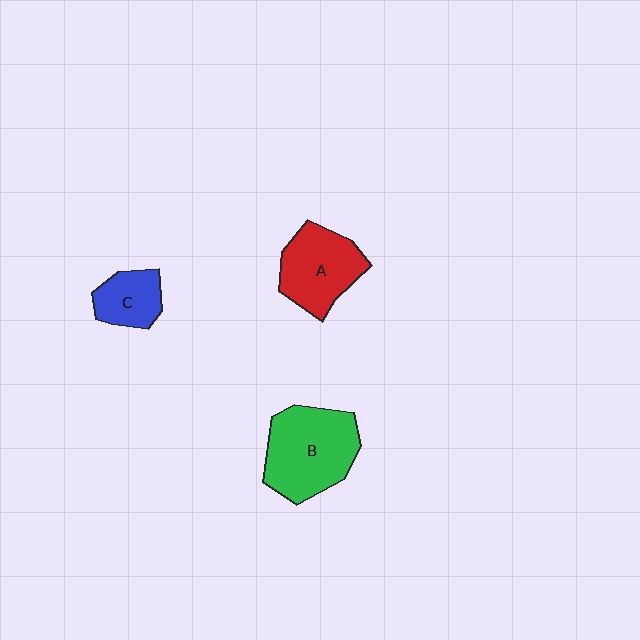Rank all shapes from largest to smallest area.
From largest to smallest: B (green), A (red), C (blue).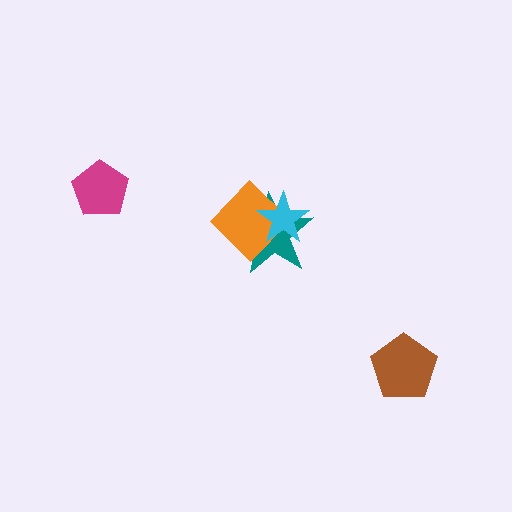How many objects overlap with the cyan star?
2 objects overlap with the cyan star.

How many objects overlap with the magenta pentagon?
0 objects overlap with the magenta pentagon.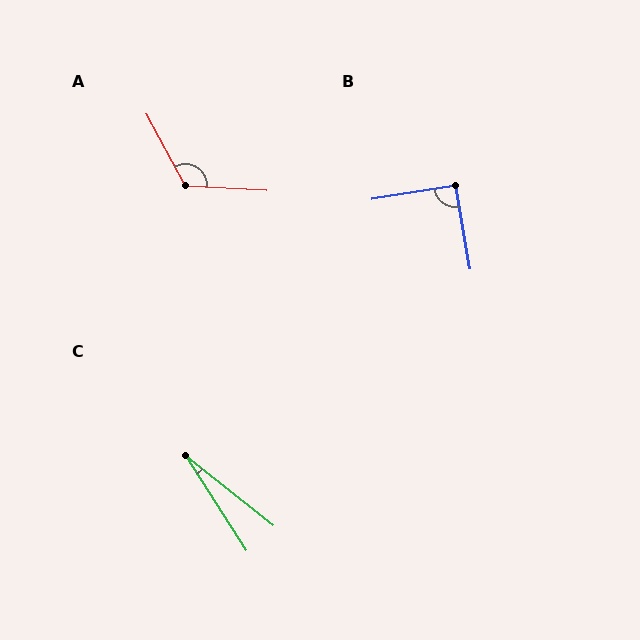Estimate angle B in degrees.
Approximately 91 degrees.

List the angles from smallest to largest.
C (19°), B (91°), A (122°).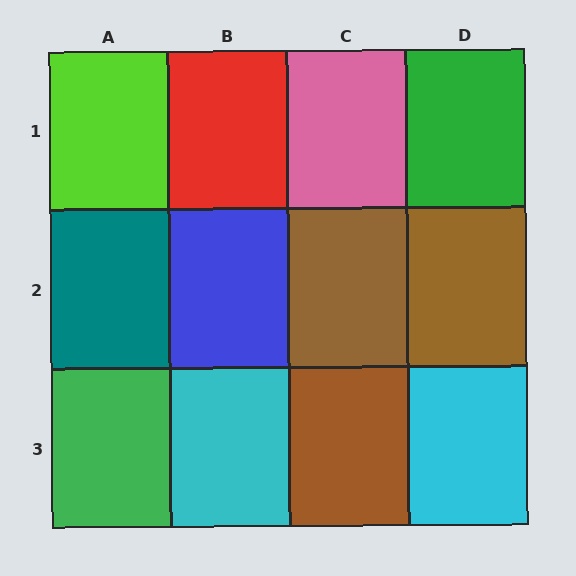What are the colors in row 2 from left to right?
Teal, blue, brown, brown.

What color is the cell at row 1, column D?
Green.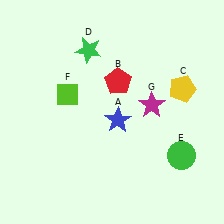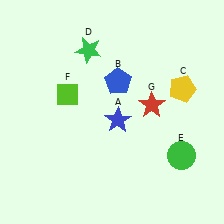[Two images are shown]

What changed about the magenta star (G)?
In Image 1, G is magenta. In Image 2, it changed to red.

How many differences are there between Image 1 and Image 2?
There are 2 differences between the two images.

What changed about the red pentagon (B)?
In Image 1, B is red. In Image 2, it changed to blue.